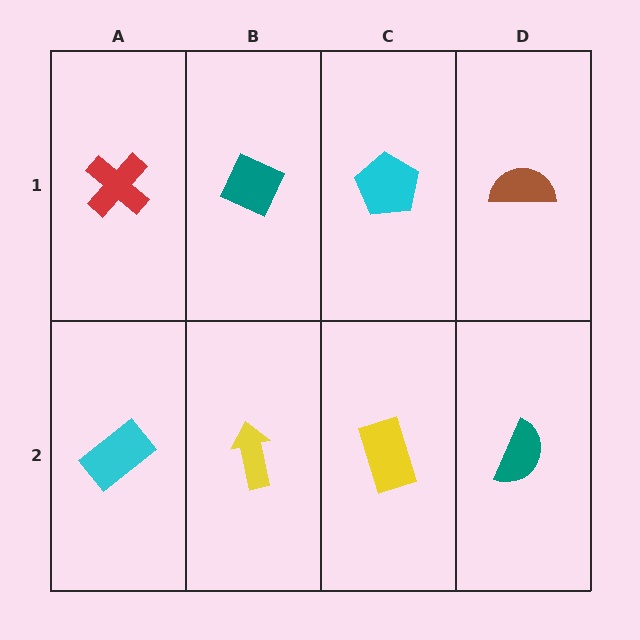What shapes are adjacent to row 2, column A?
A red cross (row 1, column A), a yellow arrow (row 2, column B).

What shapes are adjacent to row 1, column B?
A yellow arrow (row 2, column B), a red cross (row 1, column A), a cyan pentagon (row 1, column C).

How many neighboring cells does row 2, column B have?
3.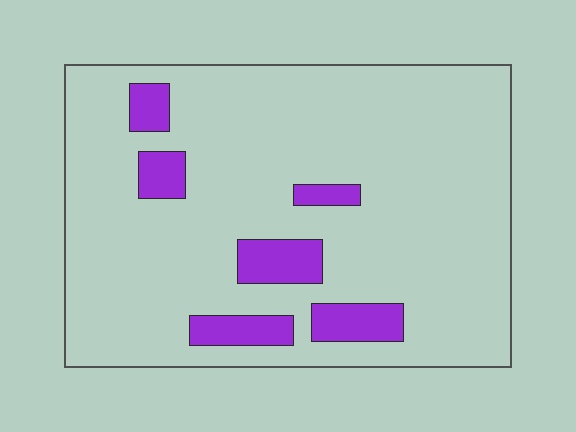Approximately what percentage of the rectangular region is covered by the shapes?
Approximately 10%.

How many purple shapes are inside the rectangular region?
6.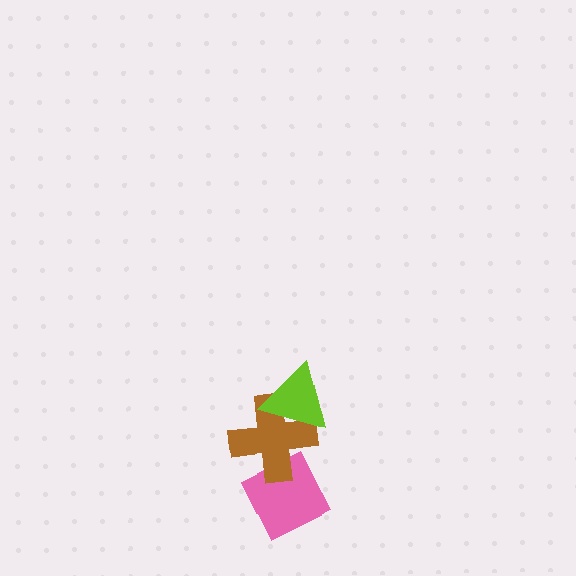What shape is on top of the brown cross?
The lime triangle is on top of the brown cross.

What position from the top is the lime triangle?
The lime triangle is 1st from the top.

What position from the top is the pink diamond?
The pink diamond is 3rd from the top.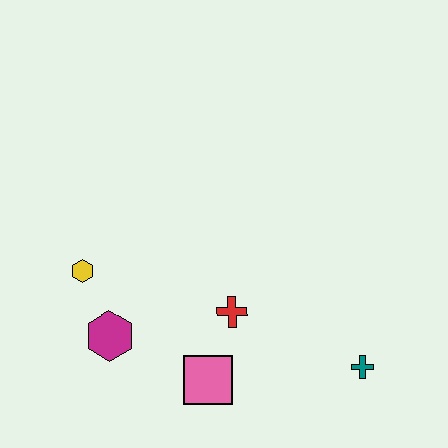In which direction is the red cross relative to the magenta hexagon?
The red cross is to the right of the magenta hexagon.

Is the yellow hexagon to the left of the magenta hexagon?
Yes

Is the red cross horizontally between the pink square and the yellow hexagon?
No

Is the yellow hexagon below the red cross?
No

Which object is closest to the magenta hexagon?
The yellow hexagon is closest to the magenta hexagon.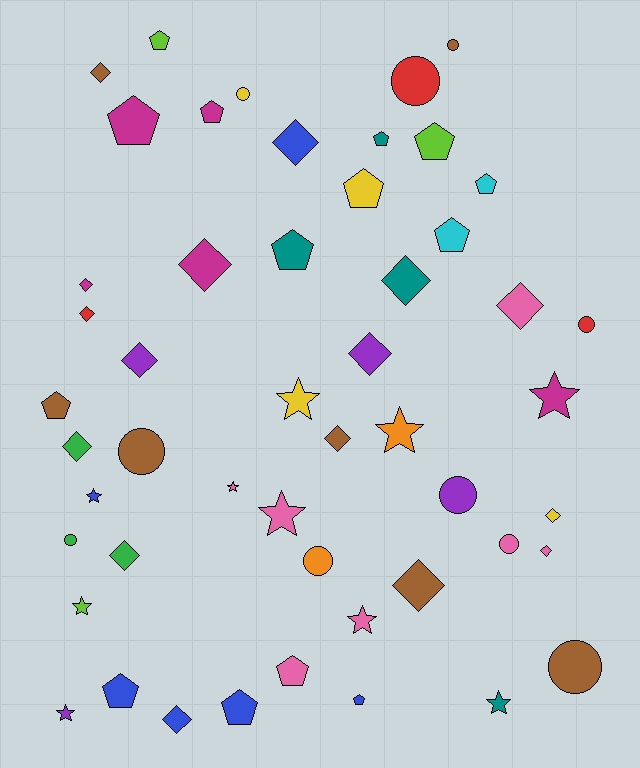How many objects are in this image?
There are 50 objects.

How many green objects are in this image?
There are 3 green objects.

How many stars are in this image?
There are 10 stars.